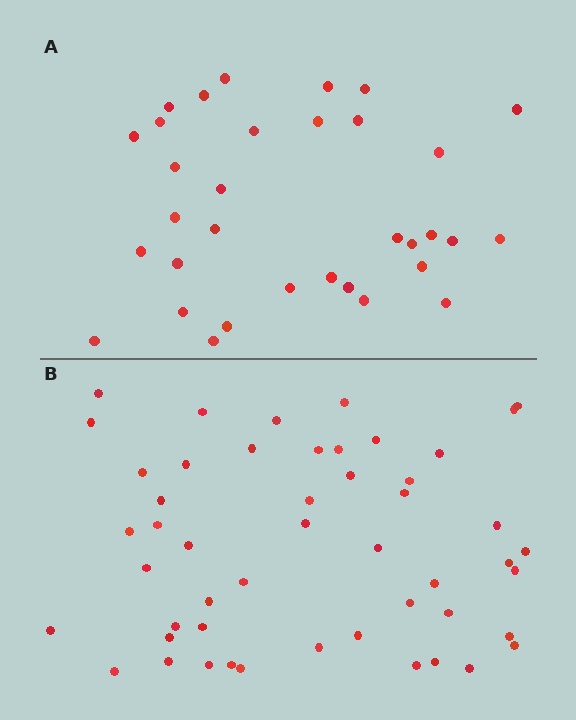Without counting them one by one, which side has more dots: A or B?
Region B (the bottom region) has more dots.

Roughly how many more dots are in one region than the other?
Region B has approximately 15 more dots than region A.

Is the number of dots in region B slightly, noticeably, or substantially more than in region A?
Region B has substantially more. The ratio is roughly 1.5 to 1.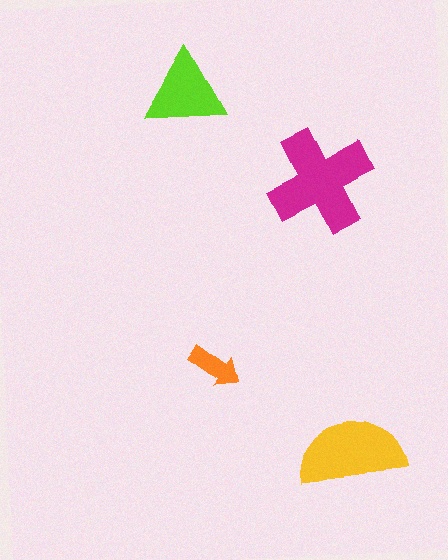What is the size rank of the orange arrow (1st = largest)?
4th.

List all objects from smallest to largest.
The orange arrow, the lime triangle, the yellow semicircle, the magenta cross.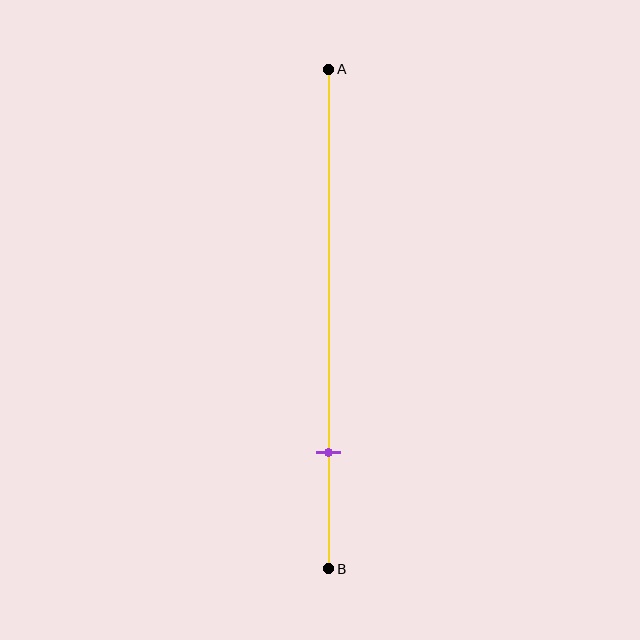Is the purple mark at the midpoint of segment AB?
No, the mark is at about 75% from A, not at the 50% midpoint.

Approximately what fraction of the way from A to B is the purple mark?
The purple mark is approximately 75% of the way from A to B.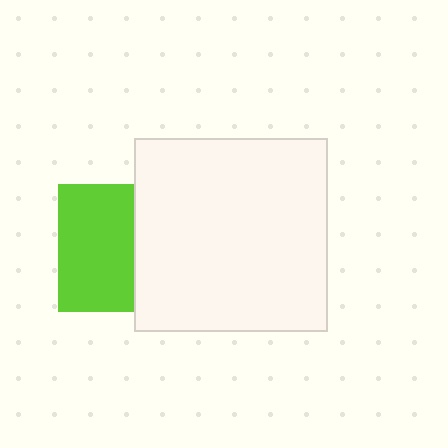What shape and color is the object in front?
The object in front is a white square.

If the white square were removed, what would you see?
You would see the complete lime square.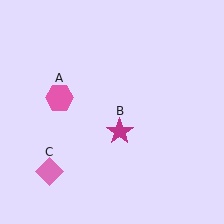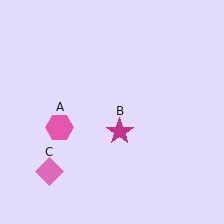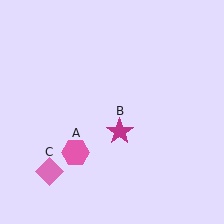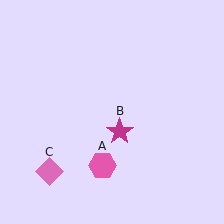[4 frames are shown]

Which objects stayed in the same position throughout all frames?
Magenta star (object B) and pink diamond (object C) remained stationary.